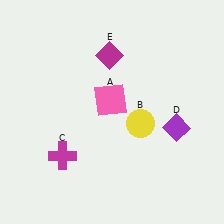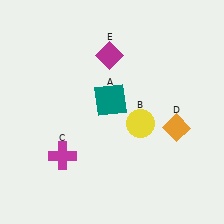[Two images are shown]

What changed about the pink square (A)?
In Image 1, A is pink. In Image 2, it changed to teal.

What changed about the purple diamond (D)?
In Image 1, D is purple. In Image 2, it changed to orange.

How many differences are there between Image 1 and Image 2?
There are 2 differences between the two images.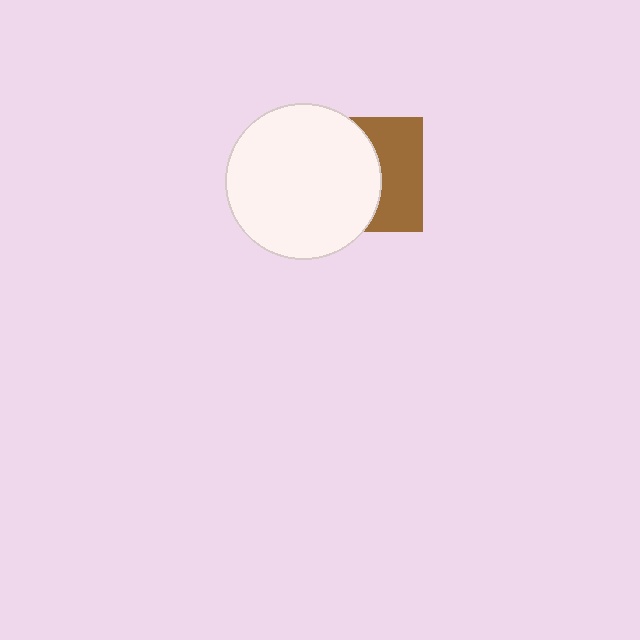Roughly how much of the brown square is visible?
A small part of it is visible (roughly 43%).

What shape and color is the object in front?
The object in front is a white circle.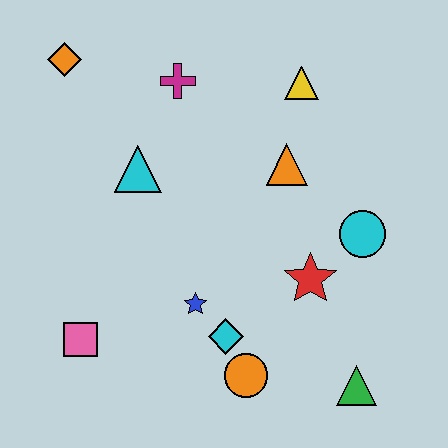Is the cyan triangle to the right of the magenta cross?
No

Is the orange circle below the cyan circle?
Yes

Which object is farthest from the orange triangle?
The pink square is farthest from the orange triangle.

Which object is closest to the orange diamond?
The magenta cross is closest to the orange diamond.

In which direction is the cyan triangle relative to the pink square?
The cyan triangle is above the pink square.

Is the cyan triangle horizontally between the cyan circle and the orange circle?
No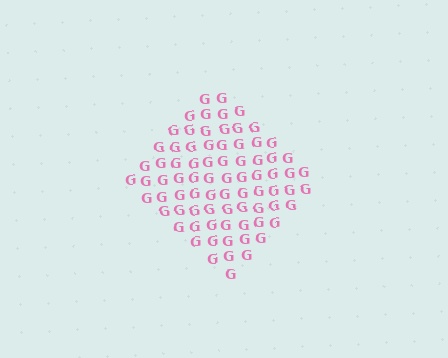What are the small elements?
The small elements are letter G's.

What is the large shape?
The large shape is a diamond.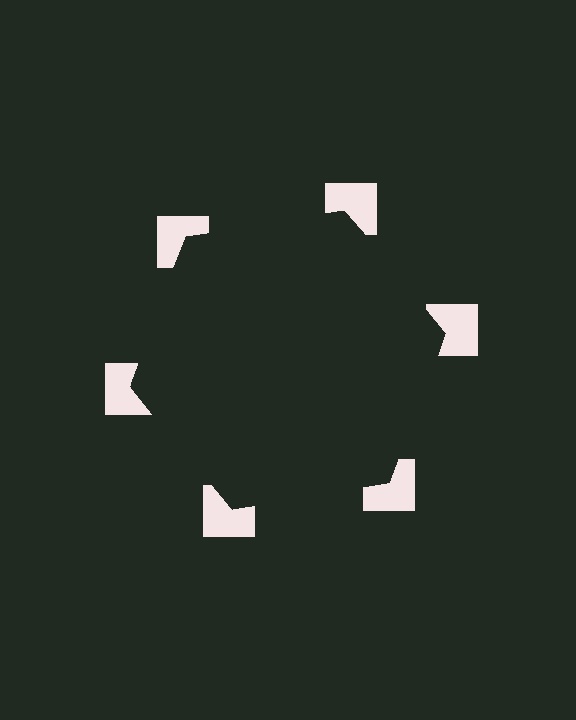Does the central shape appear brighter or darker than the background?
It typically appears slightly darker than the background, even though no actual brightness change is drawn.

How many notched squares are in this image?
There are 6 — one at each vertex of the illusory hexagon.